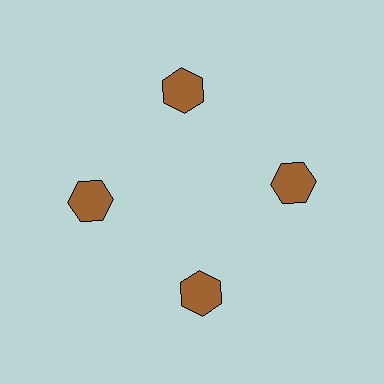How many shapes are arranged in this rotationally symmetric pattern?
There are 4 shapes, arranged in 4 groups of 1.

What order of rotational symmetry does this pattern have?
This pattern has 4-fold rotational symmetry.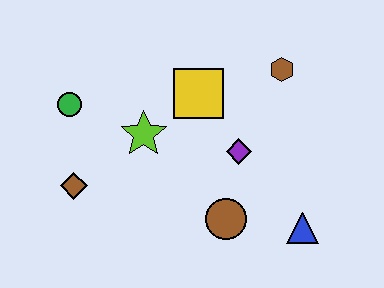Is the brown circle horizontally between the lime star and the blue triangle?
Yes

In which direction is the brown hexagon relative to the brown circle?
The brown hexagon is above the brown circle.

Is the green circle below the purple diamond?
No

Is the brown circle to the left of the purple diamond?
Yes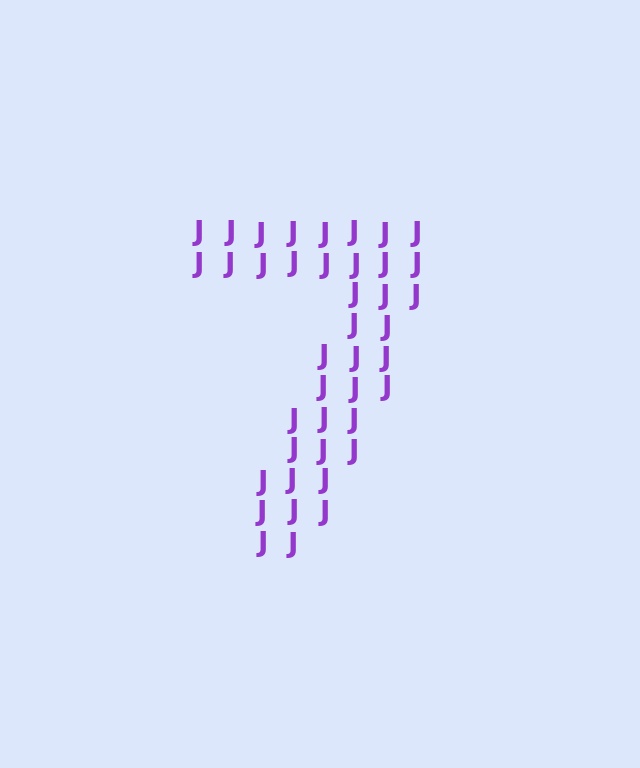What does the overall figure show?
The overall figure shows the digit 7.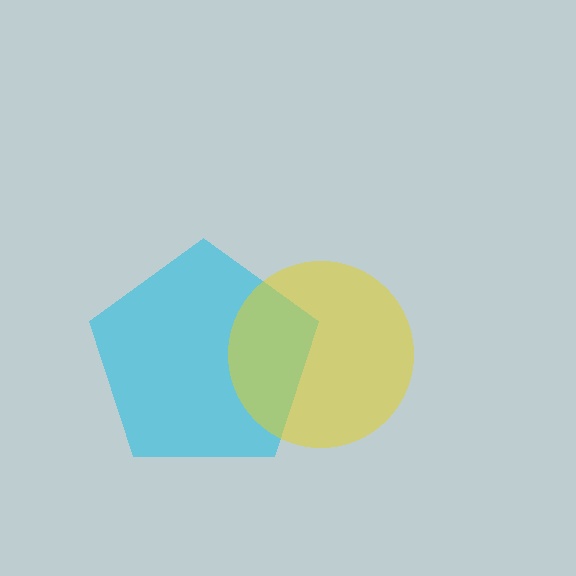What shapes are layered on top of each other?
The layered shapes are: a cyan pentagon, a yellow circle.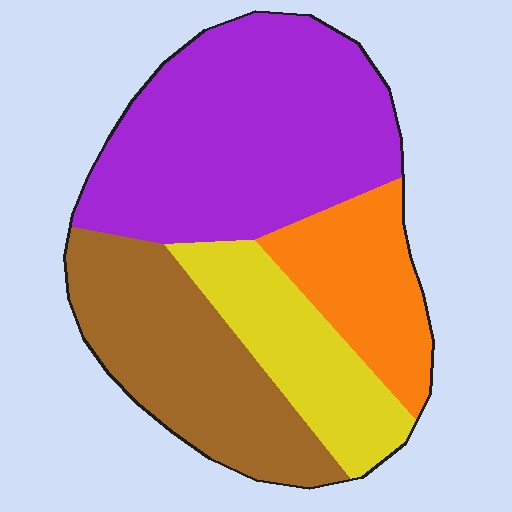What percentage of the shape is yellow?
Yellow takes up less than a quarter of the shape.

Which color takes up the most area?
Purple, at roughly 40%.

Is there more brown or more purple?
Purple.